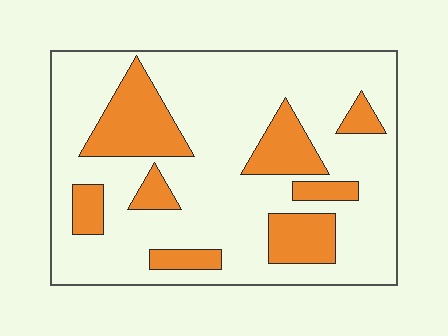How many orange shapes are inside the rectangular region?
8.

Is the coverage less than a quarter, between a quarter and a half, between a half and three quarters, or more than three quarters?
Less than a quarter.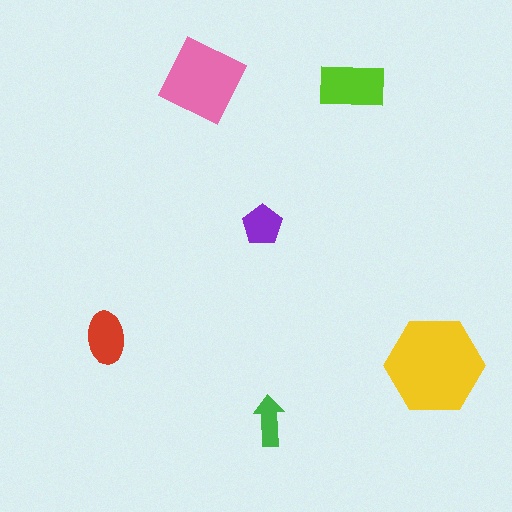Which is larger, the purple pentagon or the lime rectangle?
The lime rectangle.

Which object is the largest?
The yellow hexagon.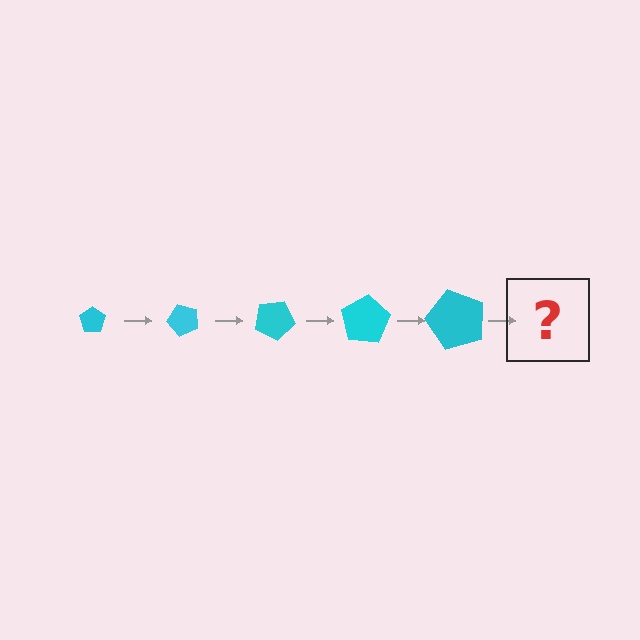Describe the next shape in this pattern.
It should be a pentagon, larger than the previous one and rotated 250 degrees from the start.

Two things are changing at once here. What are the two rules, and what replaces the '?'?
The two rules are that the pentagon grows larger each step and it rotates 50 degrees each step. The '?' should be a pentagon, larger than the previous one and rotated 250 degrees from the start.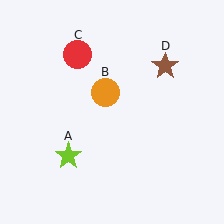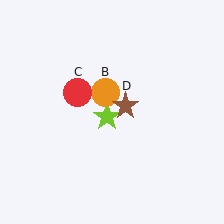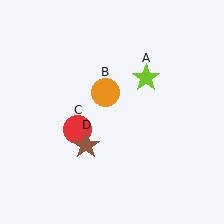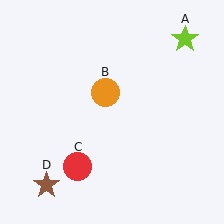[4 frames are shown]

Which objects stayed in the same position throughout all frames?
Orange circle (object B) remained stationary.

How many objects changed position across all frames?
3 objects changed position: lime star (object A), red circle (object C), brown star (object D).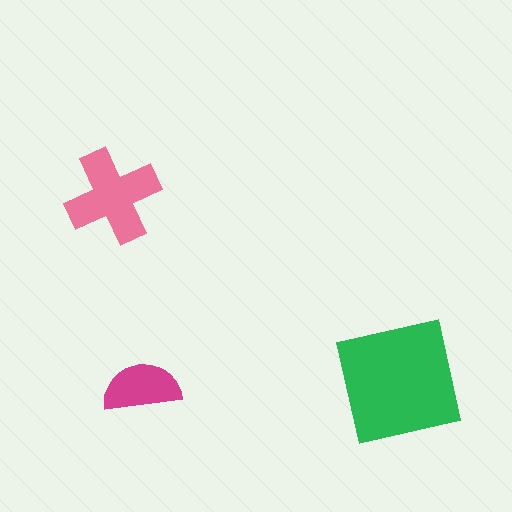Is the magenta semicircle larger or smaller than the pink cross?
Smaller.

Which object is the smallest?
The magenta semicircle.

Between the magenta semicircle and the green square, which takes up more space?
The green square.